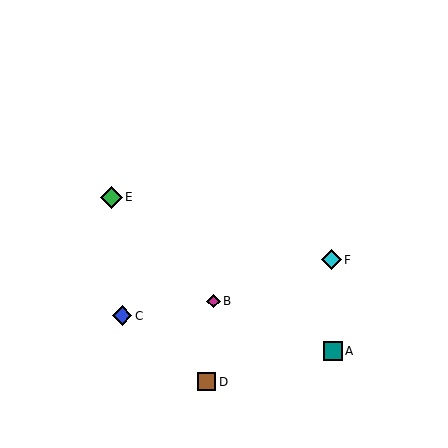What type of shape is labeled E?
Shape E is a green diamond.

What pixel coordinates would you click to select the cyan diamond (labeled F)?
Click at (332, 260) to select the cyan diamond F.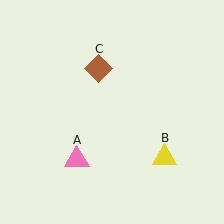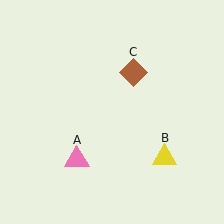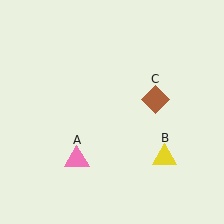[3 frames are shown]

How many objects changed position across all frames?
1 object changed position: brown diamond (object C).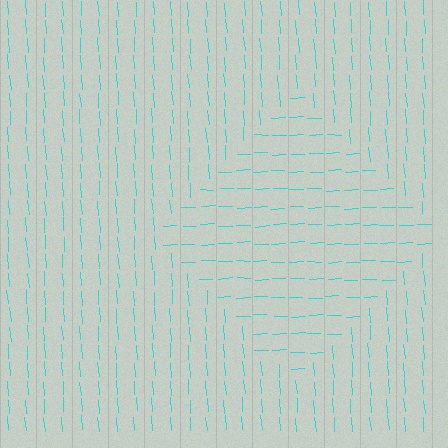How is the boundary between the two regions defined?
The boundary is defined purely by a change in line orientation (approximately 88 degrees difference). All lines are the same color and thickness.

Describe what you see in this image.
The image is filled with small cyan line segments. A diamond region in the image has lines oriented differently from the surrounding lines, creating a visible texture boundary.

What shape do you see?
I see a diamond.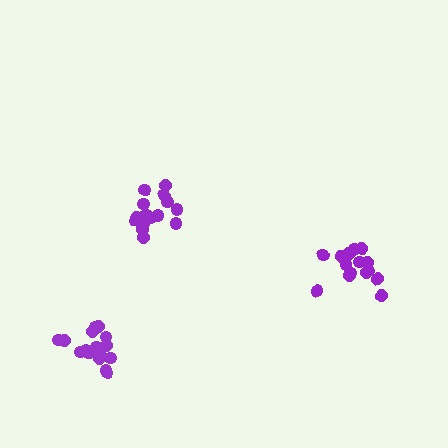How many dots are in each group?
Group 1: 18 dots, Group 2: 17 dots, Group 3: 16 dots (51 total).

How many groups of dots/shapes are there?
There are 3 groups.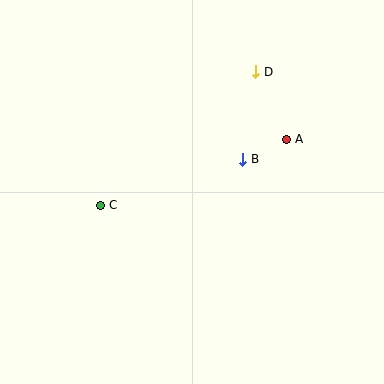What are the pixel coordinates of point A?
Point A is at (287, 139).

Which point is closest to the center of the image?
Point B at (243, 159) is closest to the center.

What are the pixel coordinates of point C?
Point C is at (101, 205).